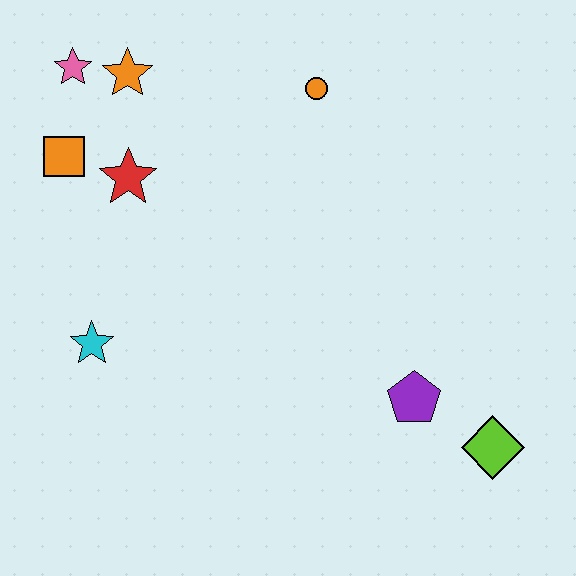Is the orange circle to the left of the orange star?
No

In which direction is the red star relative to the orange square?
The red star is to the right of the orange square.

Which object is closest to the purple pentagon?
The lime diamond is closest to the purple pentagon.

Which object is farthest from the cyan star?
The lime diamond is farthest from the cyan star.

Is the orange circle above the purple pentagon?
Yes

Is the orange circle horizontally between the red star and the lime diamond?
Yes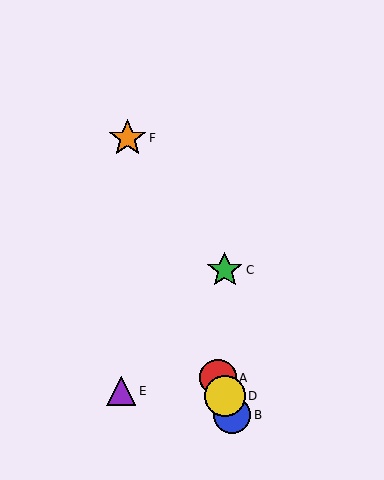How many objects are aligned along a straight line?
4 objects (A, B, D, F) are aligned along a straight line.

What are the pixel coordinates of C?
Object C is at (225, 270).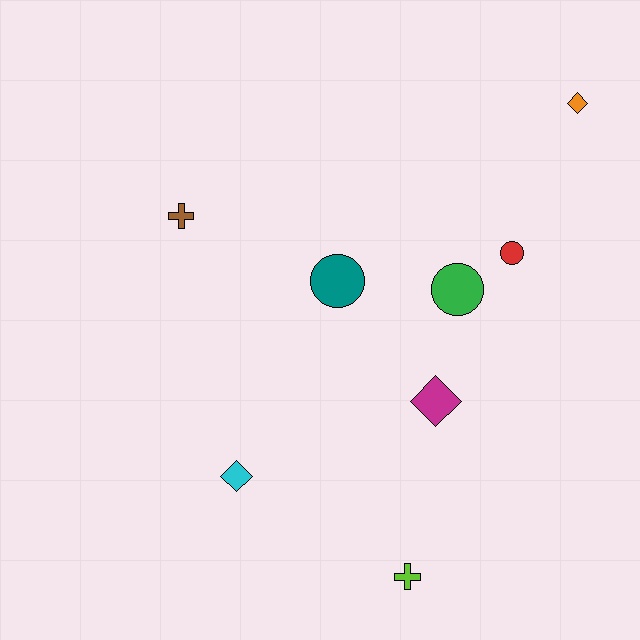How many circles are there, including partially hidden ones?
There are 3 circles.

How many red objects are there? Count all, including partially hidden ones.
There is 1 red object.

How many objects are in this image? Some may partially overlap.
There are 8 objects.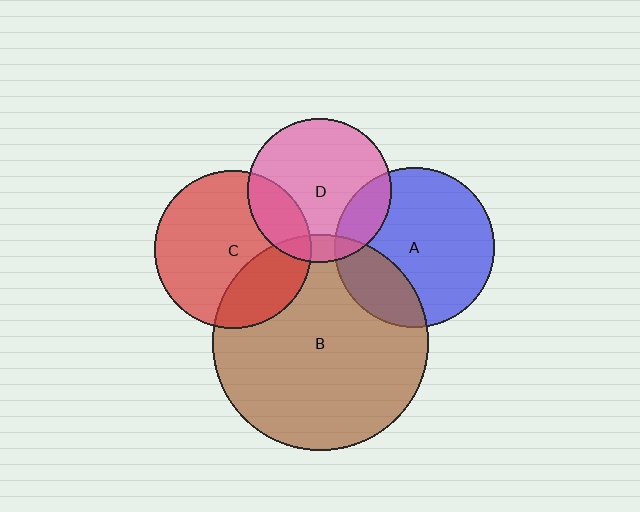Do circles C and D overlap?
Yes.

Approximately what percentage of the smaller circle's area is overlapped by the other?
Approximately 20%.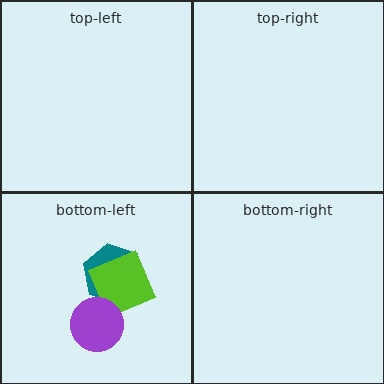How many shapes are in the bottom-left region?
3.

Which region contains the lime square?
The bottom-left region.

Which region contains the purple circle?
The bottom-left region.